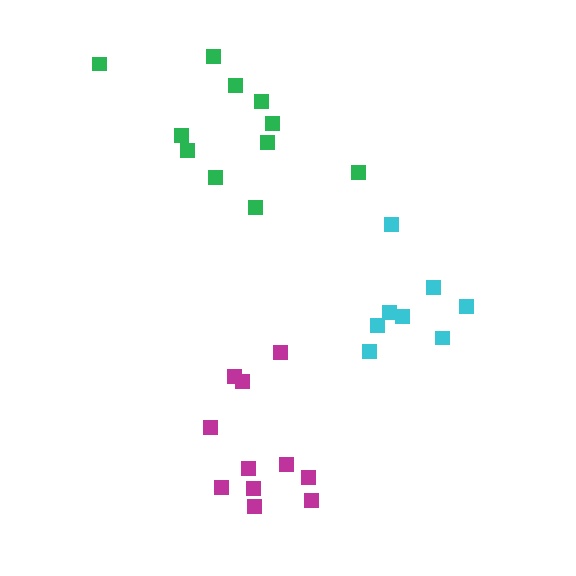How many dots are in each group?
Group 1: 8 dots, Group 2: 11 dots, Group 3: 11 dots (30 total).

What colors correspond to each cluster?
The clusters are colored: cyan, magenta, green.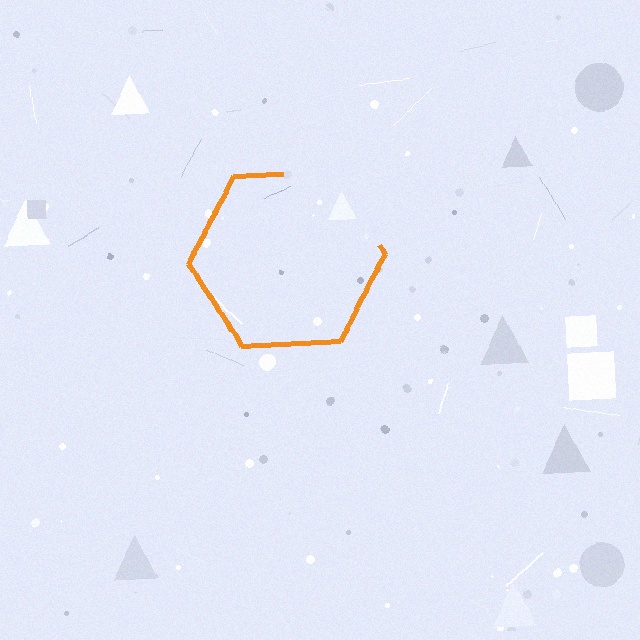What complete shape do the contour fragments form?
The contour fragments form a hexagon.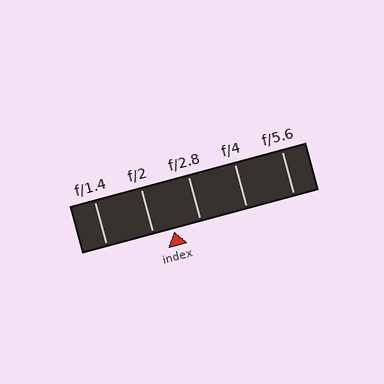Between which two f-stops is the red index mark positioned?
The index mark is between f/2 and f/2.8.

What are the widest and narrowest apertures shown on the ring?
The widest aperture shown is f/1.4 and the narrowest is f/5.6.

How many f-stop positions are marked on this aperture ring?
There are 5 f-stop positions marked.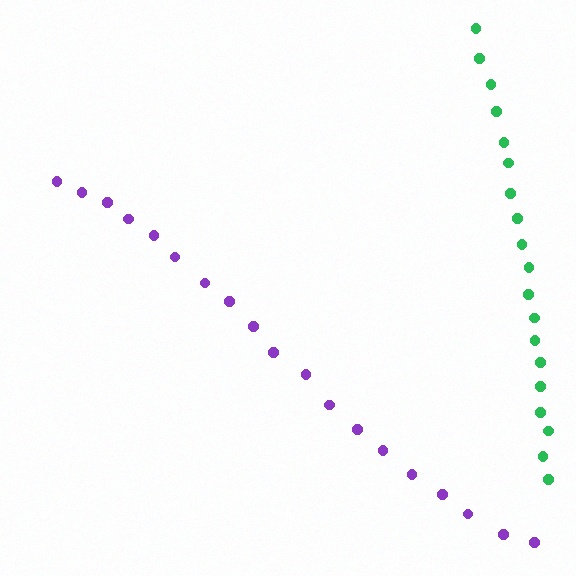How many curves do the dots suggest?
There are 2 distinct paths.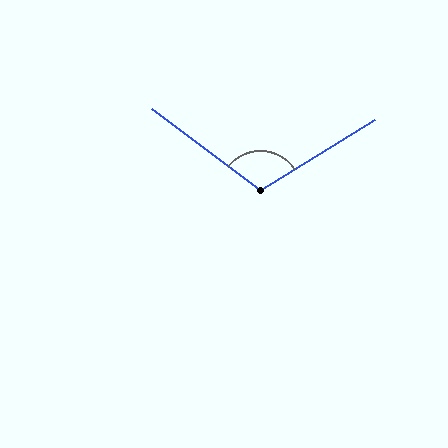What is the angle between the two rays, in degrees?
Approximately 111 degrees.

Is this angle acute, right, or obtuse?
It is obtuse.